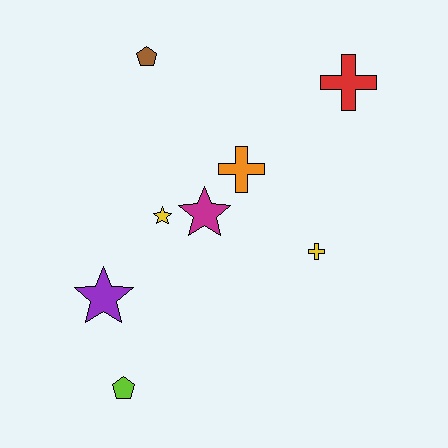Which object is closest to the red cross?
The orange cross is closest to the red cross.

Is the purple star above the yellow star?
No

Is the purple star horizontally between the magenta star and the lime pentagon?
No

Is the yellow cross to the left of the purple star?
No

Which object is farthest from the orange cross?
The lime pentagon is farthest from the orange cross.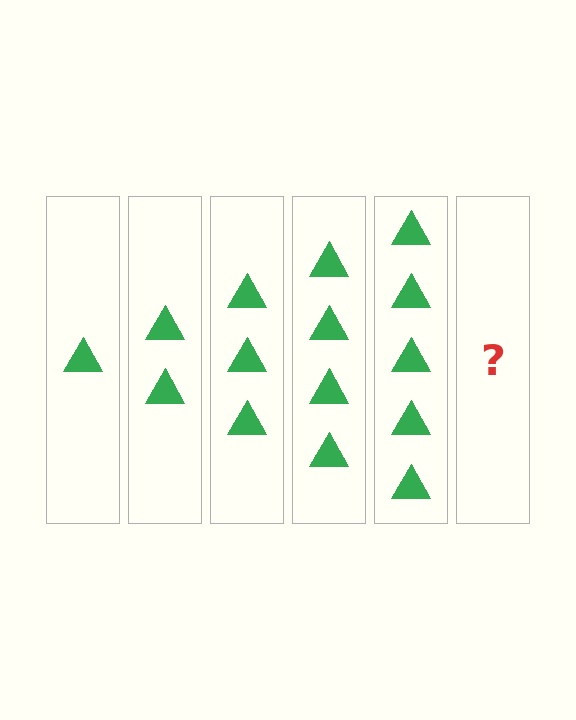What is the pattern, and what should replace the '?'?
The pattern is that each step adds one more triangle. The '?' should be 6 triangles.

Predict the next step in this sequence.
The next step is 6 triangles.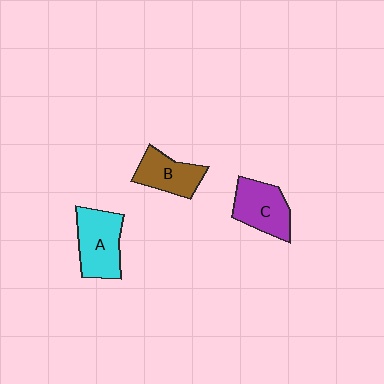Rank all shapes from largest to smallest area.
From largest to smallest: A (cyan), C (purple), B (brown).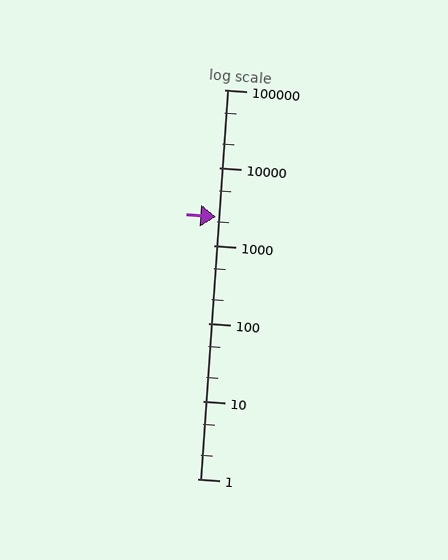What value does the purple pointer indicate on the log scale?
The pointer indicates approximately 2300.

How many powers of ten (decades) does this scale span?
The scale spans 5 decades, from 1 to 100000.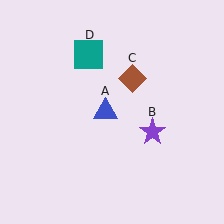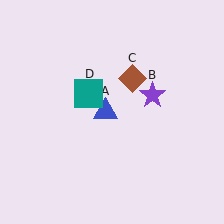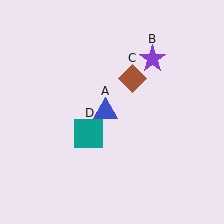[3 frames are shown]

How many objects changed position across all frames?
2 objects changed position: purple star (object B), teal square (object D).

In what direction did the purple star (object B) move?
The purple star (object B) moved up.